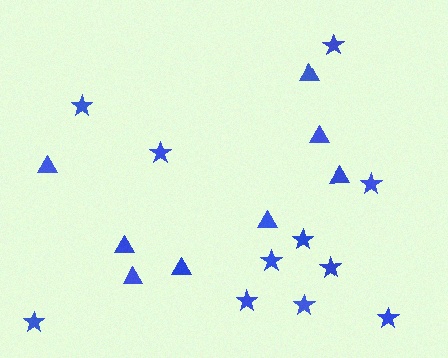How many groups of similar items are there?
There are 2 groups: one group of stars (11) and one group of triangles (8).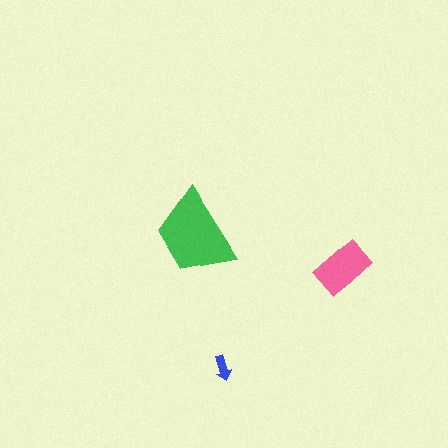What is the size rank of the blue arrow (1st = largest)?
3rd.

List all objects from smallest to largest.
The blue arrow, the pink rectangle, the green trapezoid.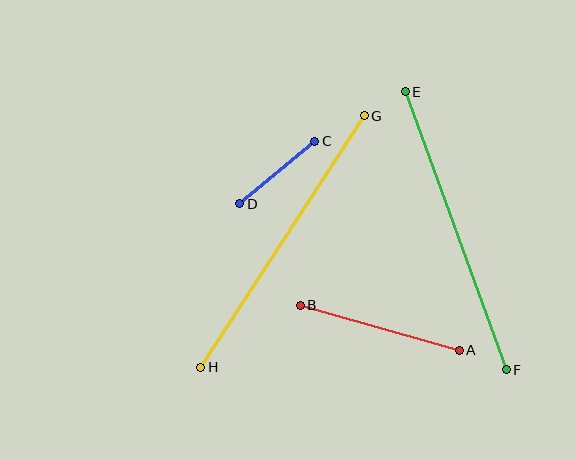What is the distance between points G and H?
The distance is approximately 300 pixels.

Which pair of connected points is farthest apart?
Points G and H are farthest apart.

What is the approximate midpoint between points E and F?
The midpoint is at approximately (456, 231) pixels.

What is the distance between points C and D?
The distance is approximately 98 pixels.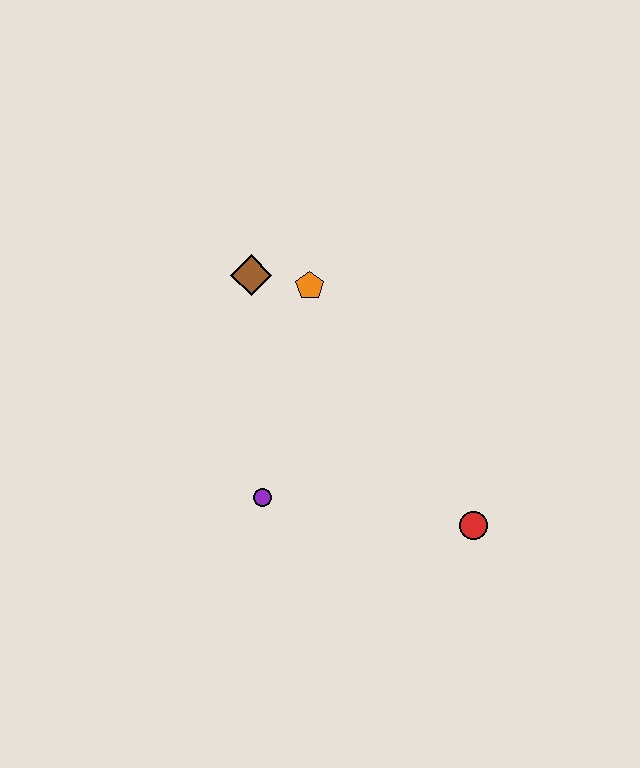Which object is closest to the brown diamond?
The orange pentagon is closest to the brown diamond.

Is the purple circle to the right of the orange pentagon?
No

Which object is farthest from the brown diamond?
The red circle is farthest from the brown diamond.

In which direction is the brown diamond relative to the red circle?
The brown diamond is above the red circle.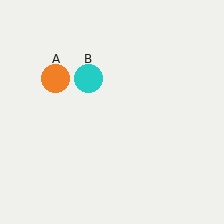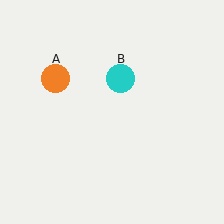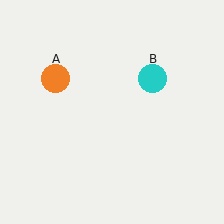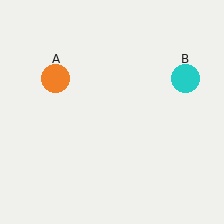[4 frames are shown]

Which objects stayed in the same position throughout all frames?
Orange circle (object A) remained stationary.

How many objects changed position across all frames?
1 object changed position: cyan circle (object B).